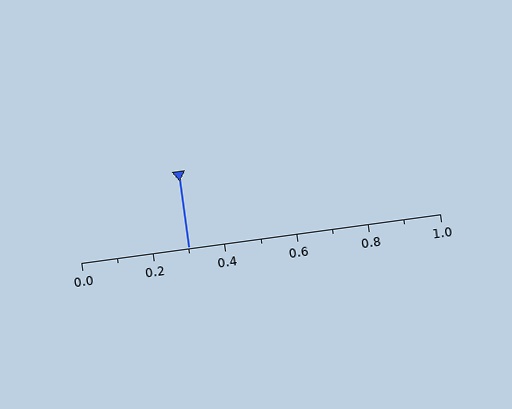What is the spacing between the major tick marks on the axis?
The major ticks are spaced 0.2 apart.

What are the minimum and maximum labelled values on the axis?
The axis runs from 0.0 to 1.0.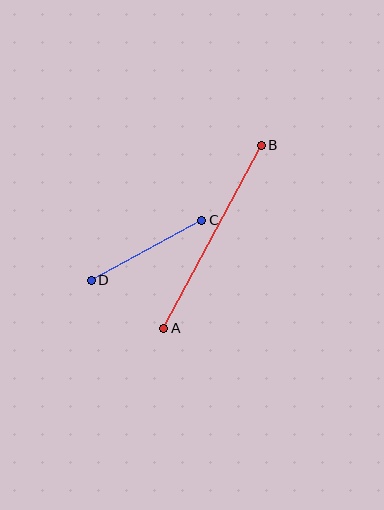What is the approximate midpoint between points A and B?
The midpoint is at approximately (212, 237) pixels.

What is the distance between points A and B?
The distance is approximately 208 pixels.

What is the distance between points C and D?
The distance is approximately 126 pixels.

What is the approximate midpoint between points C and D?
The midpoint is at approximately (146, 250) pixels.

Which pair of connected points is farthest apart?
Points A and B are farthest apart.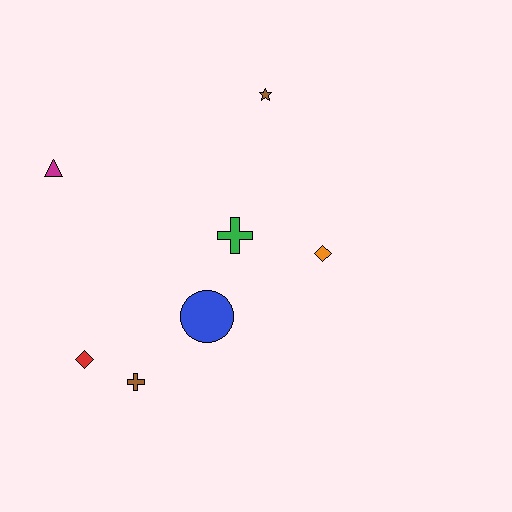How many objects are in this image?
There are 7 objects.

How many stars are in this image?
There is 1 star.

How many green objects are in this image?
There is 1 green object.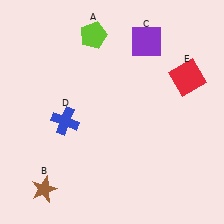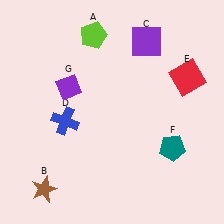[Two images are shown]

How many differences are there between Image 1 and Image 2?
There are 2 differences between the two images.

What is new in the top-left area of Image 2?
A purple diamond (G) was added in the top-left area of Image 2.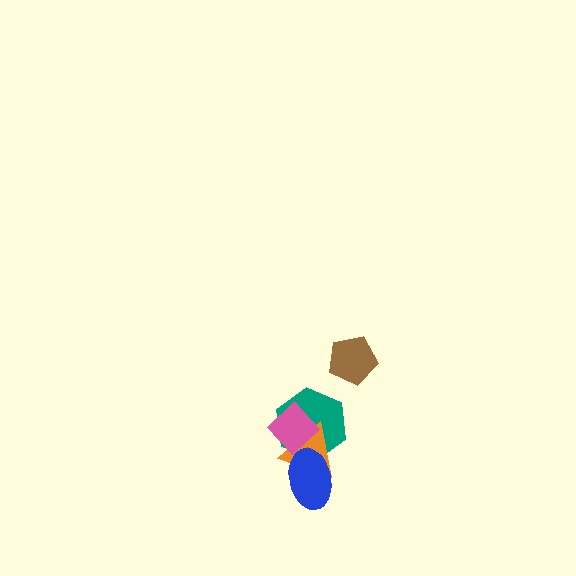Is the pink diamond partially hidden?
No, no other shape covers it.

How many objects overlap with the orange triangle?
3 objects overlap with the orange triangle.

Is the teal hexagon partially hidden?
Yes, it is partially covered by another shape.